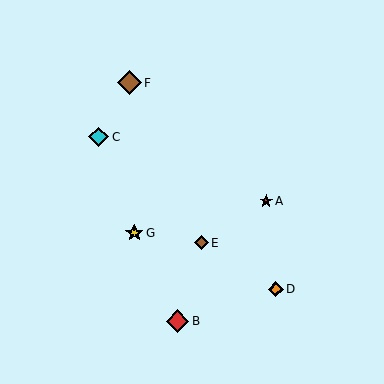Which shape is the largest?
The brown diamond (labeled F) is the largest.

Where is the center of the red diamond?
The center of the red diamond is at (178, 321).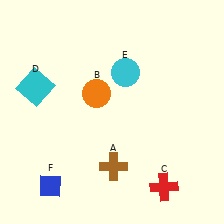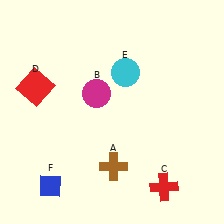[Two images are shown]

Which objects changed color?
B changed from orange to magenta. D changed from cyan to red.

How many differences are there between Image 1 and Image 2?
There are 2 differences between the two images.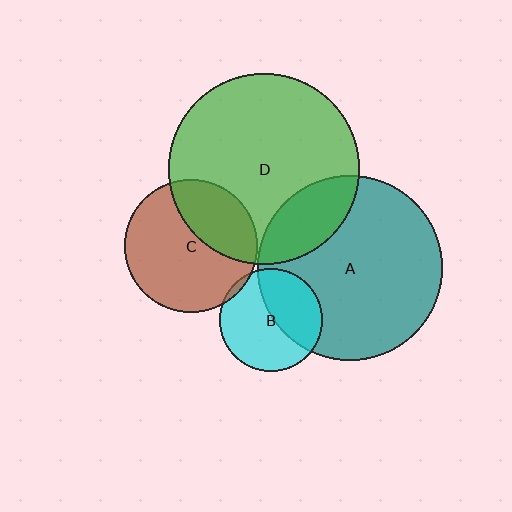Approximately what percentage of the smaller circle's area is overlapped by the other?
Approximately 40%.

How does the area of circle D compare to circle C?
Approximately 2.1 times.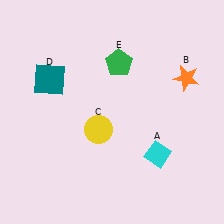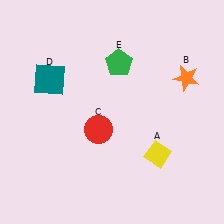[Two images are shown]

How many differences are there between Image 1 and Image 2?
There are 2 differences between the two images.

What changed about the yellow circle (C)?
In Image 1, C is yellow. In Image 2, it changed to red.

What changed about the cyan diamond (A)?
In Image 1, A is cyan. In Image 2, it changed to yellow.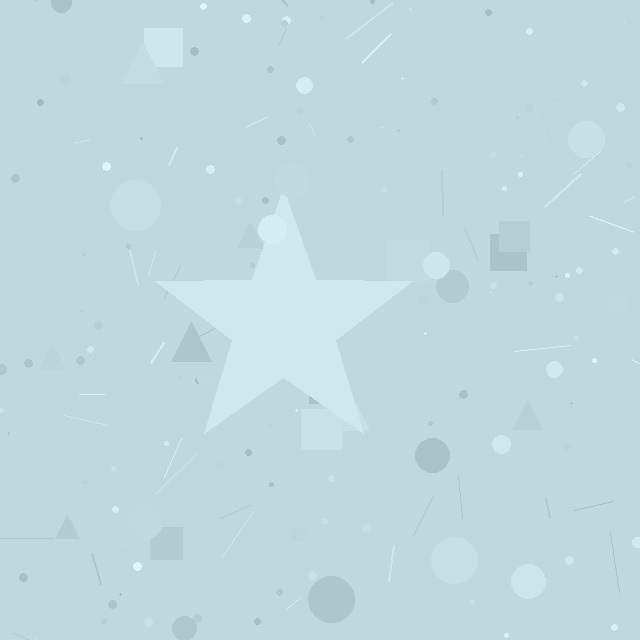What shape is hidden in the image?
A star is hidden in the image.